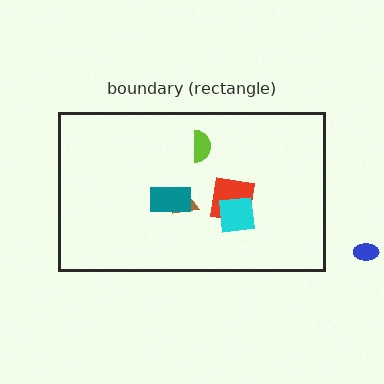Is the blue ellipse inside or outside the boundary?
Outside.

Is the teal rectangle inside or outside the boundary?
Inside.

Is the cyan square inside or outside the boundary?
Inside.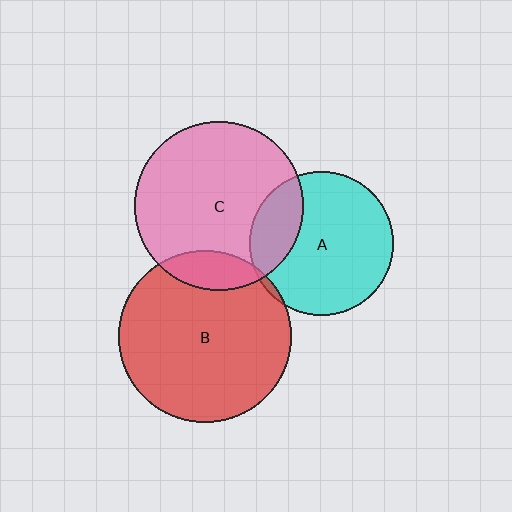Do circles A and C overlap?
Yes.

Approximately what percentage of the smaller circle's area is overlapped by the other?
Approximately 20%.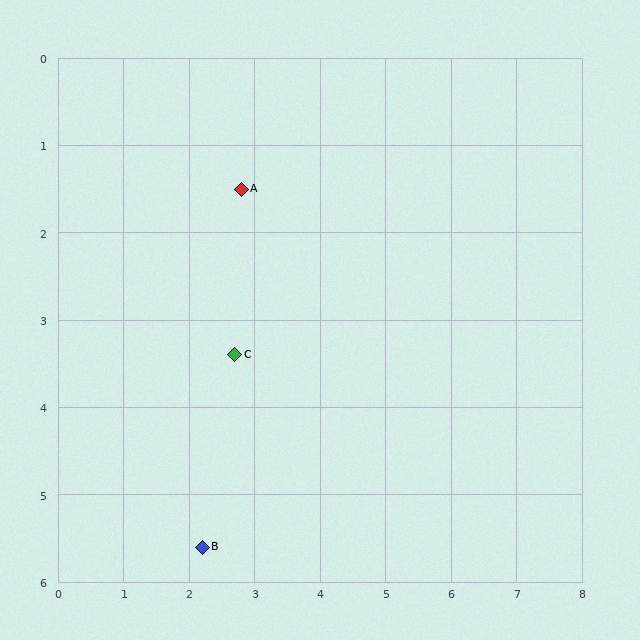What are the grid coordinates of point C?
Point C is at approximately (2.7, 3.4).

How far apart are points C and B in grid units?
Points C and B are about 2.3 grid units apart.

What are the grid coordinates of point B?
Point B is at approximately (2.2, 5.6).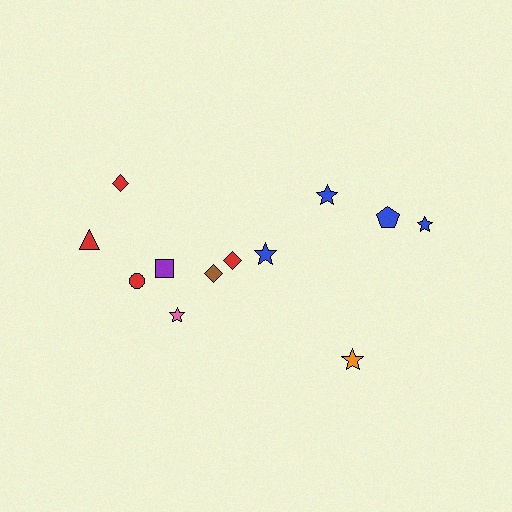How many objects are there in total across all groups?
There are 12 objects.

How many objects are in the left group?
There are 7 objects.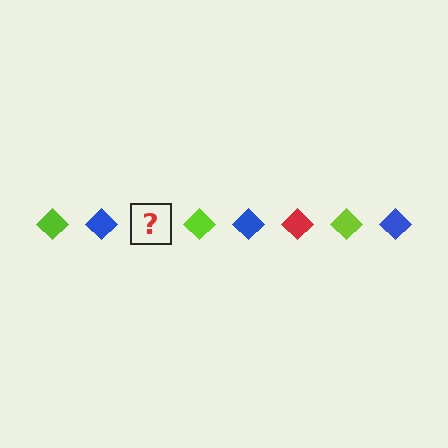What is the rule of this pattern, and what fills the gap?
The rule is that the pattern cycles through lime, blue, red diamonds. The gap should be filled with a red diamond.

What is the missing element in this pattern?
The missing element is a red diamond.